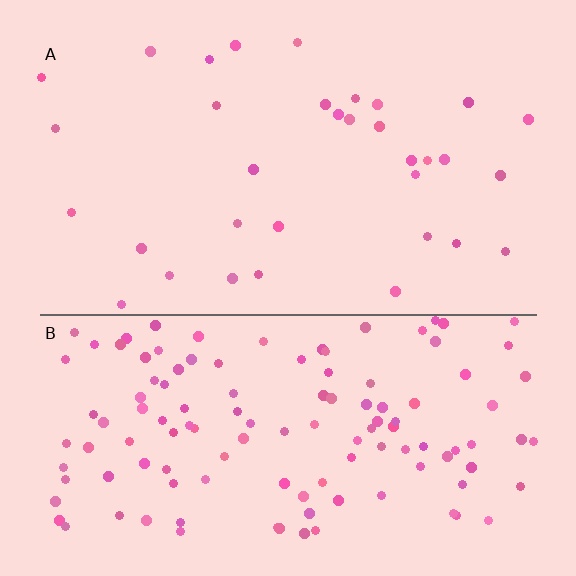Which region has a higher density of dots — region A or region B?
B (the bottom).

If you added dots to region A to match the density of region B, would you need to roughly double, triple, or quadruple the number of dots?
Approximately quadruple.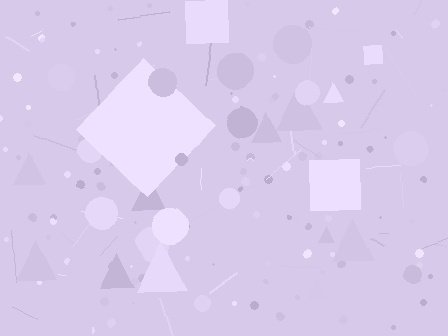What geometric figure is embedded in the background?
A diamond is embedded in the background.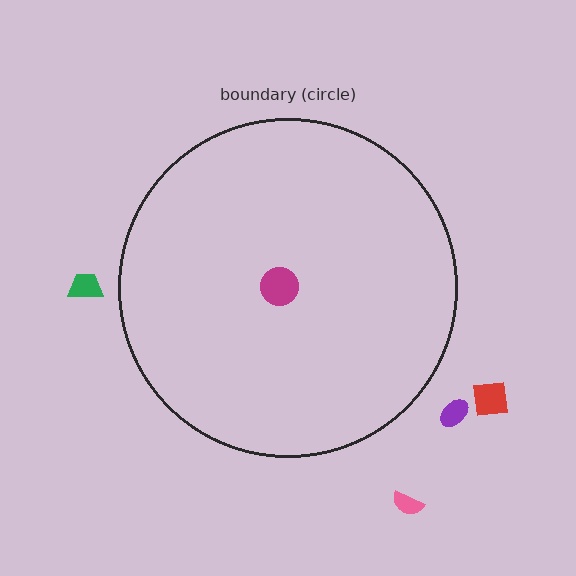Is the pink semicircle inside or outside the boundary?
Outside.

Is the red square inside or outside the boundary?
Outside.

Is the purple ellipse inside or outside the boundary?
Outside.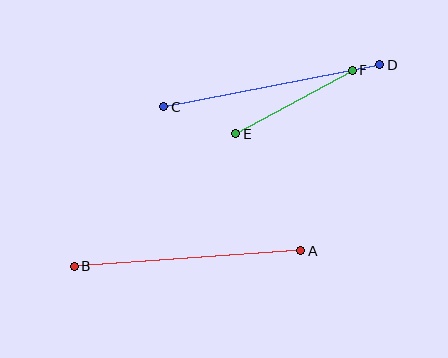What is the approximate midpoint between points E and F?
The midpoint is at approximately (294, 102) pixels.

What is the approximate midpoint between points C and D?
The midpoint is at approximately (272, 86) pixels.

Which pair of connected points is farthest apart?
Points A and B are farthest apart.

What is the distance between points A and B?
The distance is approximately 227 pixels.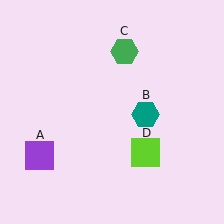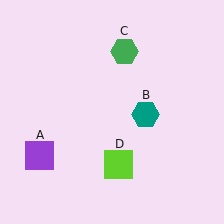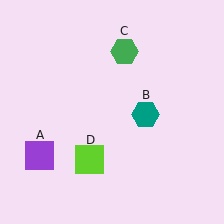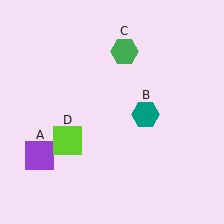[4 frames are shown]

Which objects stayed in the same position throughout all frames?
Purple square (object A) and teal hexagon (object B) and green hexagon (object C) remained stationary.